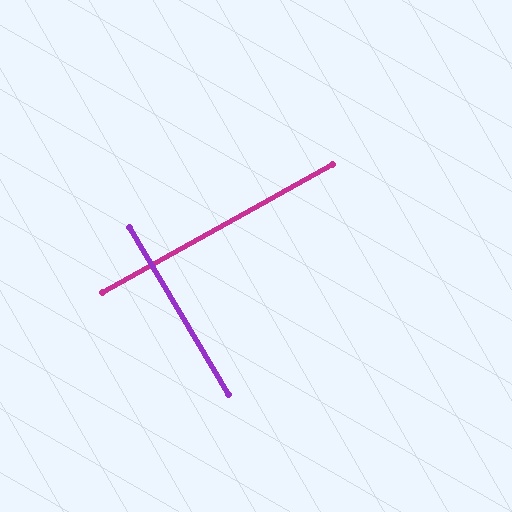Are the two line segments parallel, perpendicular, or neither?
Perpendicular — they meet at approximately 89°.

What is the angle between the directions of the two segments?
Approximately 89 degrees.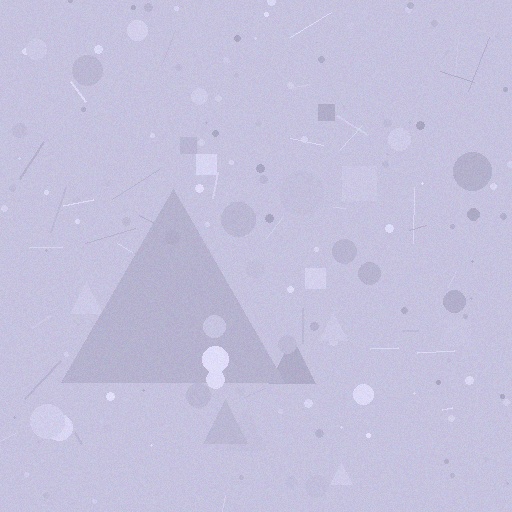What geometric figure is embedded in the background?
A triangle is embedded in the background.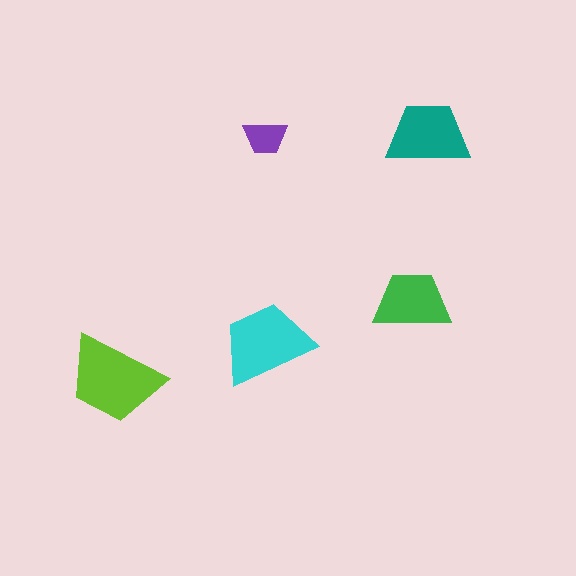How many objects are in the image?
There are 5 objects in the image.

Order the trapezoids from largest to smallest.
the lime one, the cyan one, the teal one, the green one, the purple one.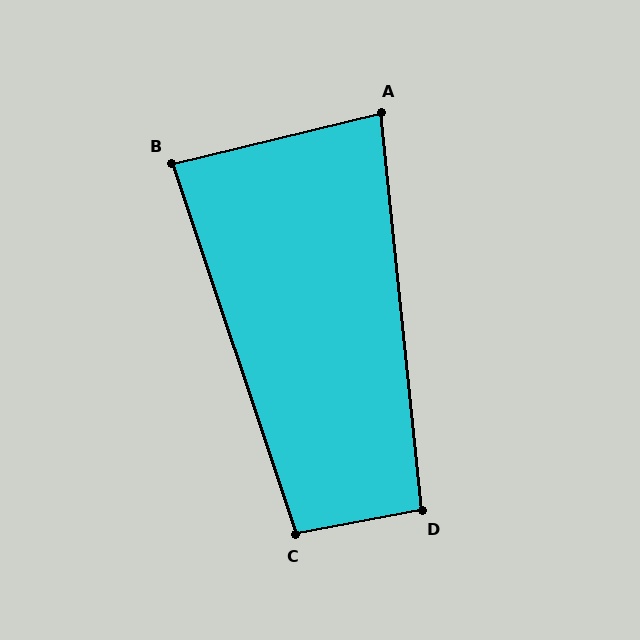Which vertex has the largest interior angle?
C, at approximately 98 degrees.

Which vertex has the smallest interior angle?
A, at approximately 82 degrees.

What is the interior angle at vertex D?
Approximately 95 degrees (obtuse).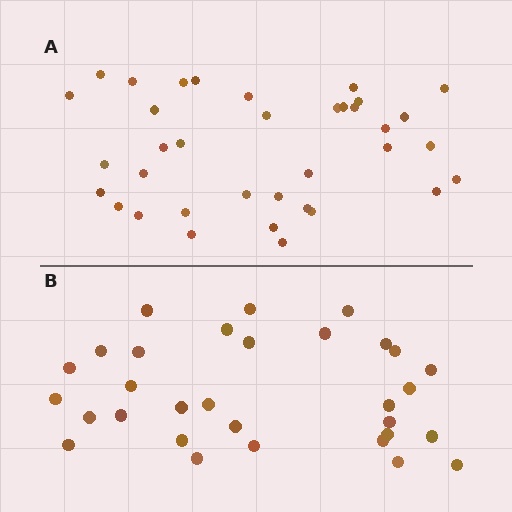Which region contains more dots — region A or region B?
Region A (the top region) has more dots.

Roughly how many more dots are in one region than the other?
Region A has about 5 more dots than region B.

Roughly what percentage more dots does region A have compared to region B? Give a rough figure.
About 15% more.